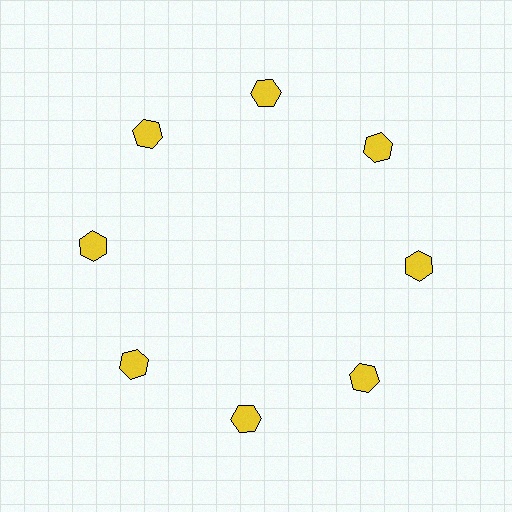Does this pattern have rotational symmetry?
Yes, this pattern has 8-fold rotational symmetry. It looks the same after rotating 45 degrees around the center.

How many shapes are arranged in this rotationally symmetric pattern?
There are 8 shapes, arranged in 8 groups of 1.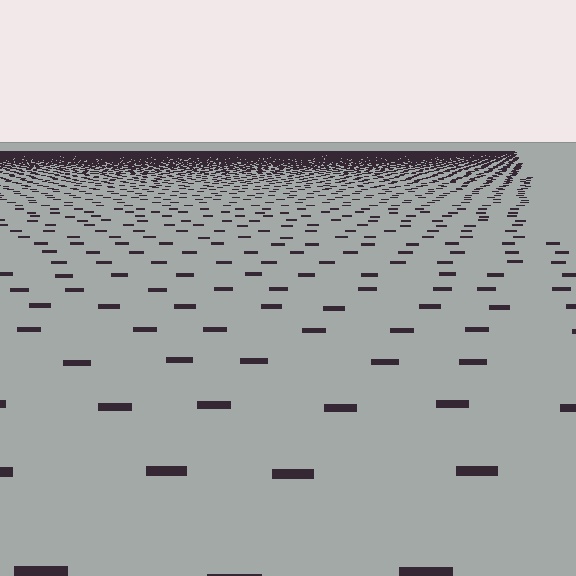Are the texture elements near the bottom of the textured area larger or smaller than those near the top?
Larger. Near the bottom, elements are closer to the viewer and appear at a bigger on-screen size.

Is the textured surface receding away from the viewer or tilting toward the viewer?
The surface is receding away from the viewer. Texture elements get smaller and denser toward the top.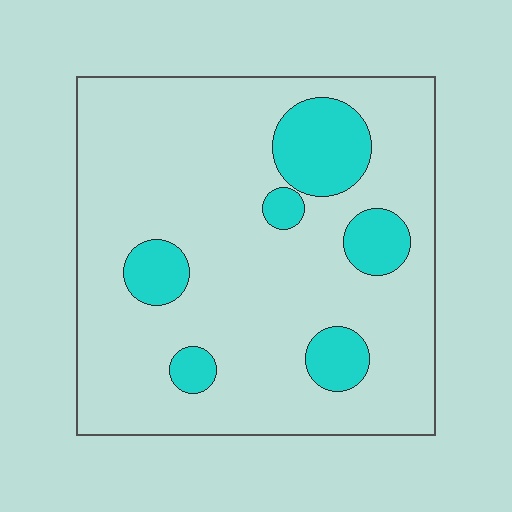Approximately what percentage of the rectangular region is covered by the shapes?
Approximately 15%.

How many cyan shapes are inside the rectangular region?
6.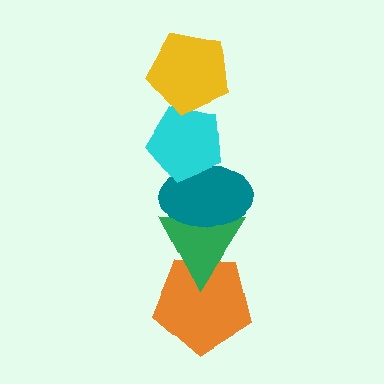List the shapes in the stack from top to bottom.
From top to bottom: the yellow pentagon, the cyan pentagon, the teal ellipse, the green triangle, the orange pentagon.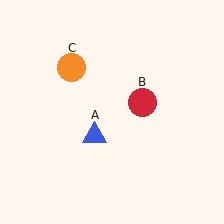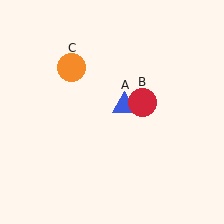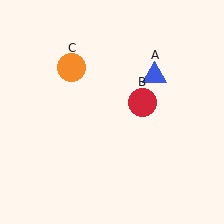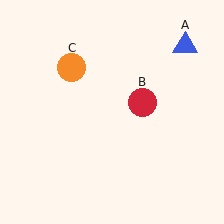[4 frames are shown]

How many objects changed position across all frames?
1 object changed position: blue triangle (object A).